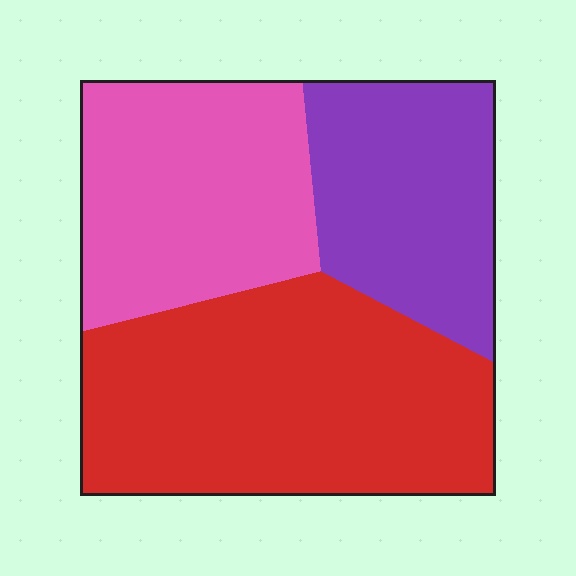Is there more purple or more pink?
Pink.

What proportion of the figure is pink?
Pink covers roughly 30% of the figure.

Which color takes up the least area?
Purple, at roughly 25%.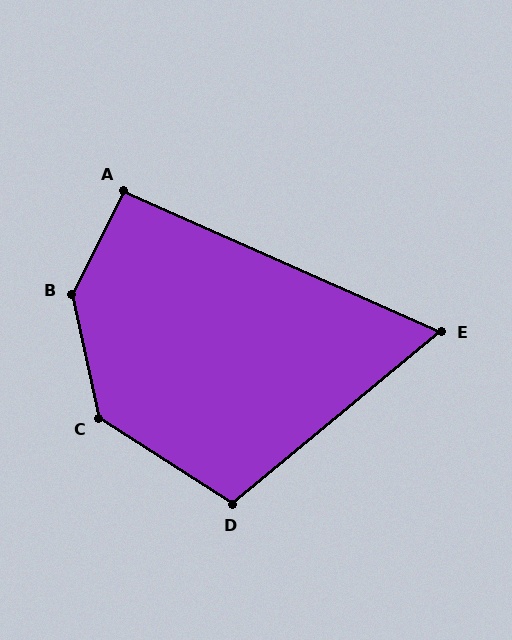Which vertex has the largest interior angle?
B, at approximately 142 degrees.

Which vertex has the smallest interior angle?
E, at approximately 64 degrees.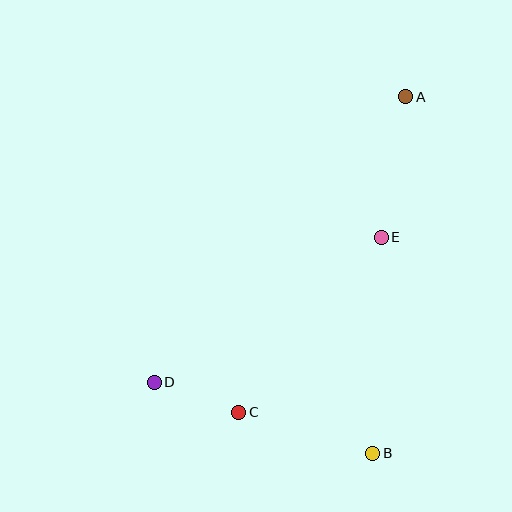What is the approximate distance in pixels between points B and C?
The distance between B and C is approximately 140 pixels.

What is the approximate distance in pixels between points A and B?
The distance between A and B is approximately 358 pixels.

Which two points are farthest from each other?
Points A and D are farthest from each other.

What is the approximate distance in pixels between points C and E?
The distance between C and E is approximately 226 pixels.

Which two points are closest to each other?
Points C and D are closest to each other.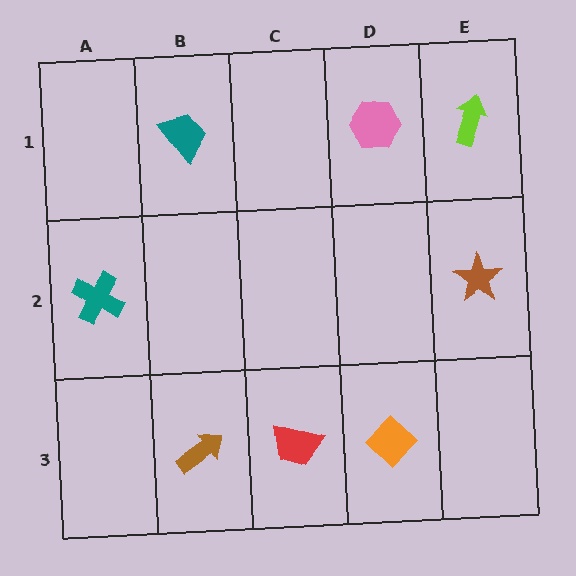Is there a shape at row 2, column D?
No, that cell is empty.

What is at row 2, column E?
A brown star.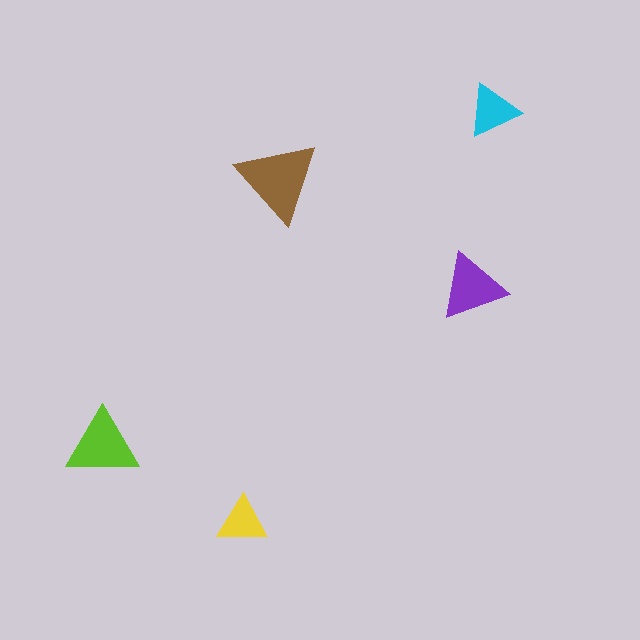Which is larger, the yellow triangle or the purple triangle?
The purple one.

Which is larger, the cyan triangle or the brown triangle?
The brown one.